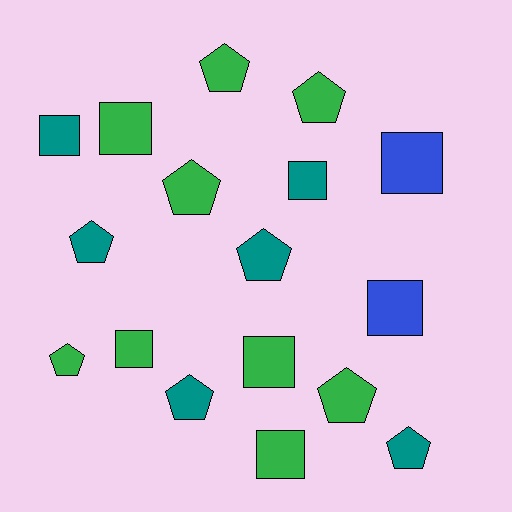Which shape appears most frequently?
Pentagon, with 9 objects.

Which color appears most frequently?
Green, with 9 objects.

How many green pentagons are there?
There are 5 green pentagons.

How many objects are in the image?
There are 17 objects.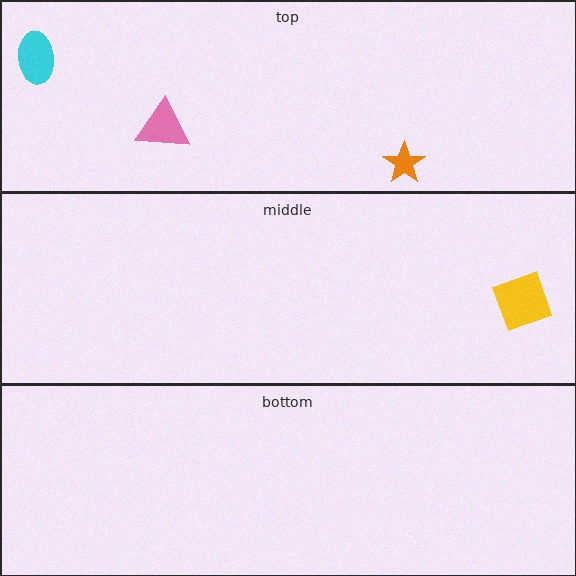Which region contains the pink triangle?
The top region.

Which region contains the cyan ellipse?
The top region.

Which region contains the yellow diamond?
The middle region.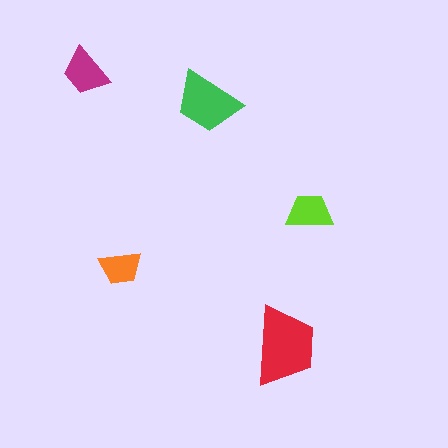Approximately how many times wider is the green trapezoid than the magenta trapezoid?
About 1.5 times wider.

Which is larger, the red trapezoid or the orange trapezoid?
The red one.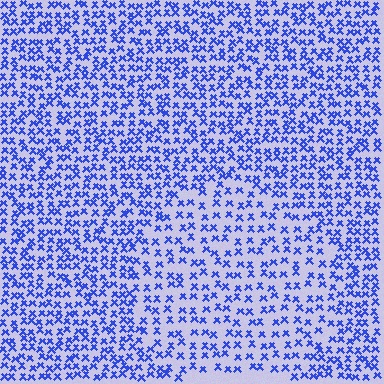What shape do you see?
I see a circle.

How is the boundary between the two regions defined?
The boundary is defined by a change in element density (approximately 1.7x ratio). All elements are the same color, size, and shape.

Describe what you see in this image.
The image contains small blue elements arranged at two different densities. A circle-shaped region is visible where the elements are less densely packed than the surrounding area.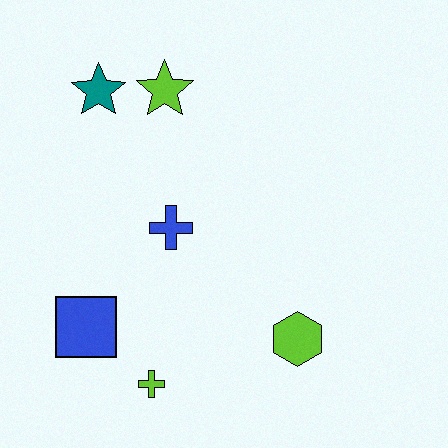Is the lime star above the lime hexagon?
Yes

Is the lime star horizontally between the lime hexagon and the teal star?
Yes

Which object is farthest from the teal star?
The lime hexagon is farthest from the teal star.